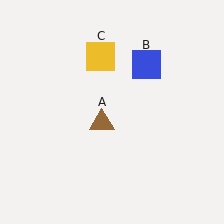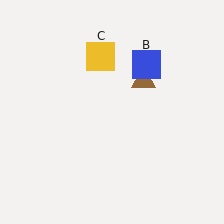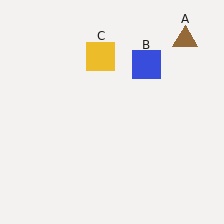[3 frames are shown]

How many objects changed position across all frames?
1 object changed position: brown triangle (object A).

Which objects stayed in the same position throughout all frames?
Blue square (object B) and yellow square (object C) remained stationary.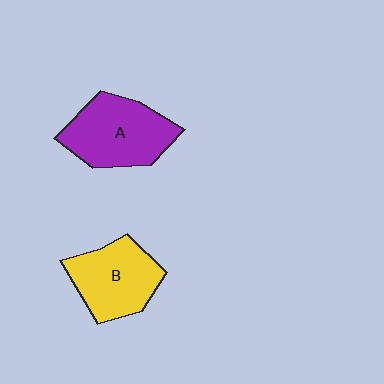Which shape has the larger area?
Shape A (purple).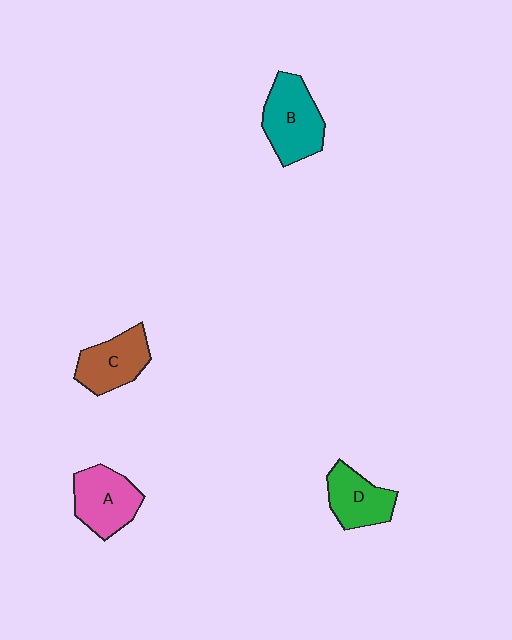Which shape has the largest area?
Shape B (teal).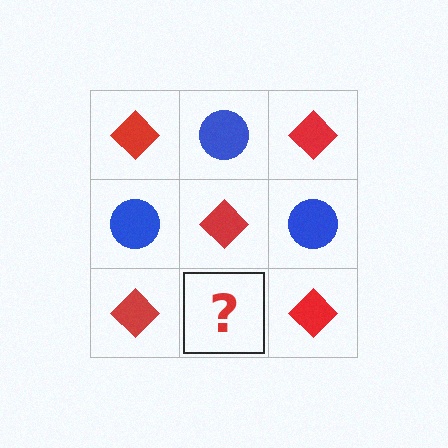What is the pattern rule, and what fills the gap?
The rule is that it alternates red diamond and blue circle in a checkerboard pattern. The gap should be filled with a blue circle.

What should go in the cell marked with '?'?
The missing cell should contain a blue circle.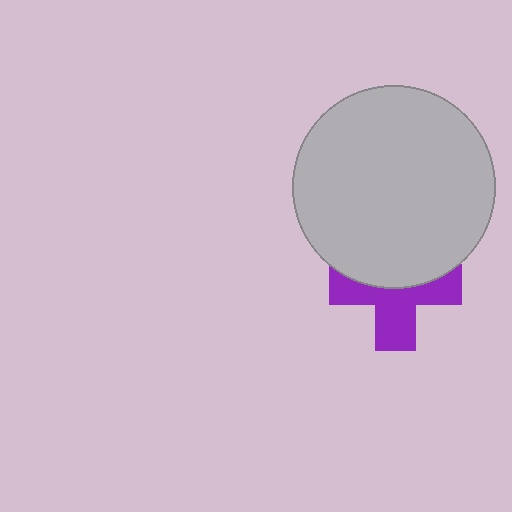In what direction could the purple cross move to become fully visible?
The purple cross could move down. That would shift it out from behind the light gray circle entirely.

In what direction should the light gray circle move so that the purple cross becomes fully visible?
The light gray circle should move up. That is the shortest direction to clear the overlap and leave the purple cross fully visible.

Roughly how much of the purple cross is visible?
About half of it is visible (roughly 55%).